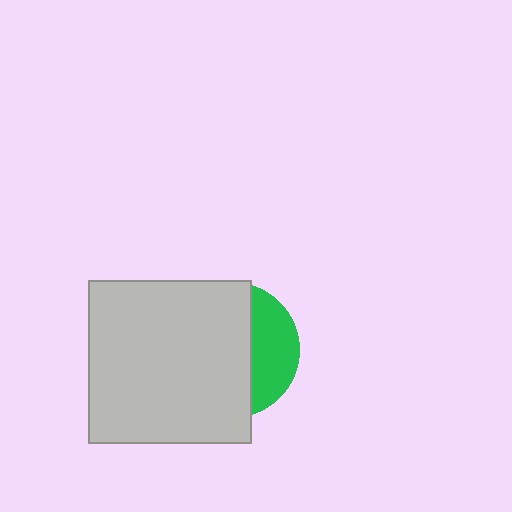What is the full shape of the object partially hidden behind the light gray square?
The partially hidden object is a green circle.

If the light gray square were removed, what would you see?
You would see the complete green circle.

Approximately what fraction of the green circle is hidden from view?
Roughly 68% of the green circle is hidden behind the light gray square.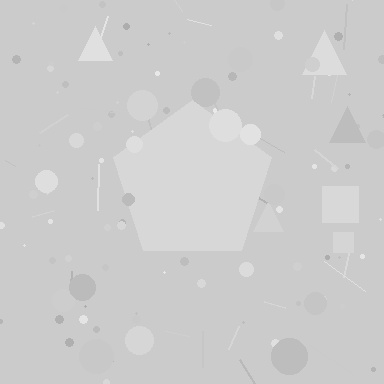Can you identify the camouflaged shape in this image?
The camouflaged shape is a pentagon.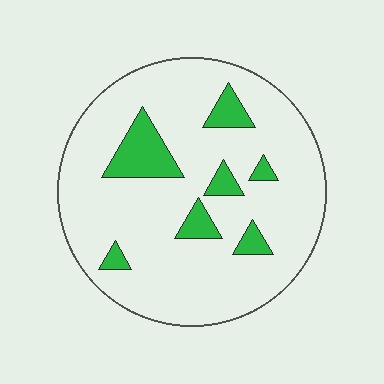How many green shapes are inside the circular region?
7.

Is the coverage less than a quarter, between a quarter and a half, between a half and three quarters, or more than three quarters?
Less than a quarter.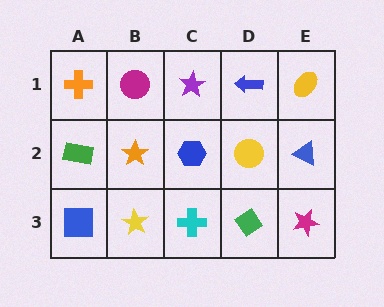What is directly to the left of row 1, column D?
A purple star.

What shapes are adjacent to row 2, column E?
A yellow ellipse (row 1, column E), a magenta star (row 3, column E), a yellow circle (row 2, column D).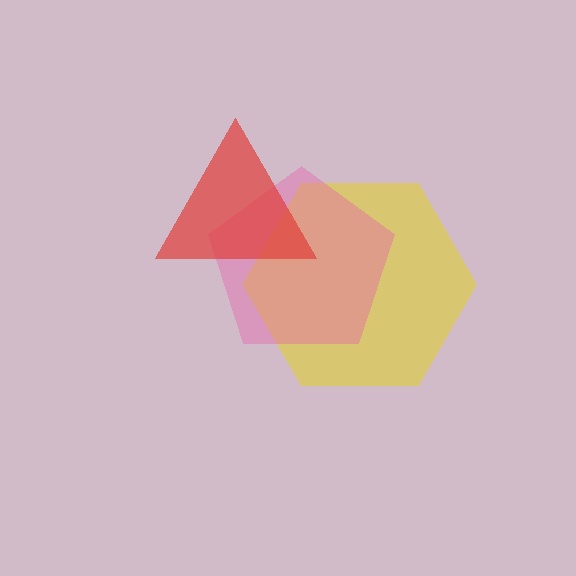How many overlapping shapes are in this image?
There are 3 overlapping shapes in the image.